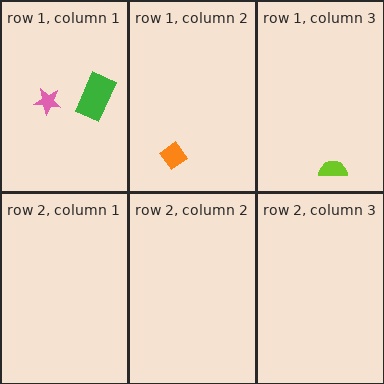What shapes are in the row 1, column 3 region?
The lime semicircle.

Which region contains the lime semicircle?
The row 1, column 3 region.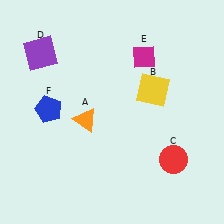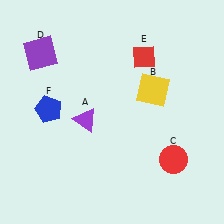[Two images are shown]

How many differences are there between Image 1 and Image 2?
There are 2 differences between the two images.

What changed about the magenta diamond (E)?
In Image 1, E is magenta. In Image 2, it changed to red.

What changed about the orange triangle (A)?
In Image 1, A is orange. In Image 2, it changed to purple.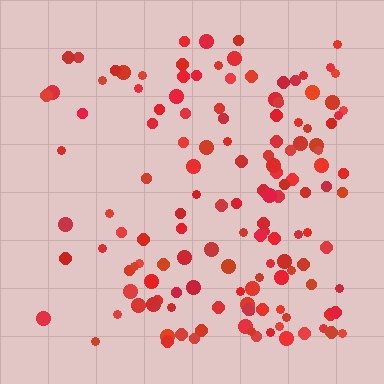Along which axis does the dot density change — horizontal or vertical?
Horizontal.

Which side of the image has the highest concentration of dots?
The right.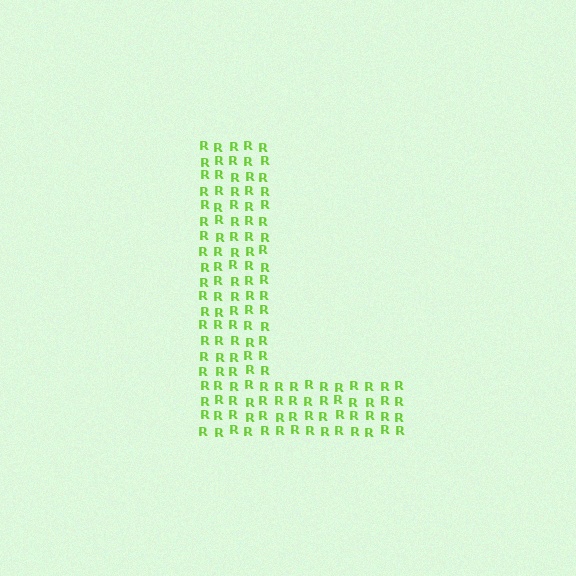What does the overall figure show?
The overall figure shows the letter L.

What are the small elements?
The small elements are letter R's.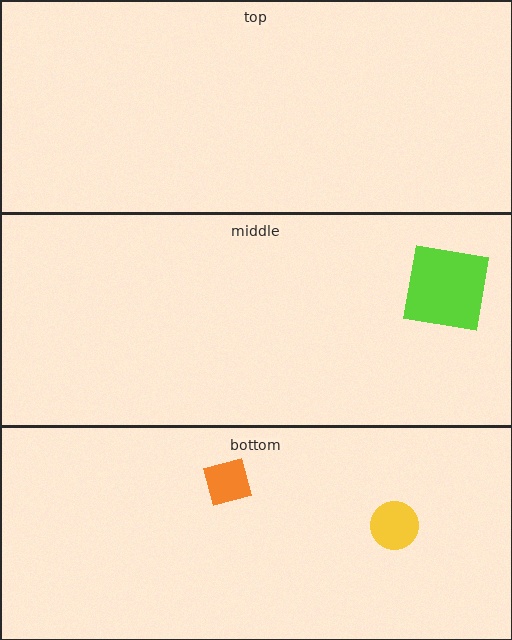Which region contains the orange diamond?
The bottom region.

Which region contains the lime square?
The middle region.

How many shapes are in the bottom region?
2.